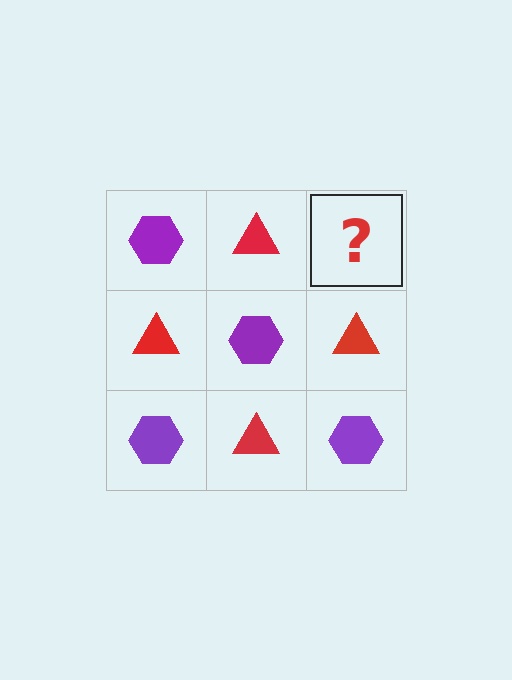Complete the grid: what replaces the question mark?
The question mark should be replaced with a purple hexagon.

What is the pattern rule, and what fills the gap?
The rule is that it alternates purple hexagon and red triangle in a checkerboard pattern. The gap should be filled with a purple hexagon.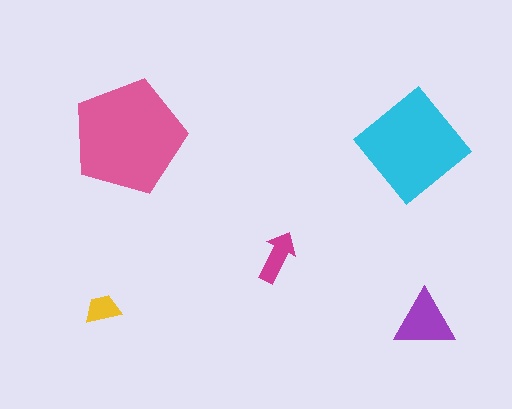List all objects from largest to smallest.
The pink pentagon, the cyan diamond, the purple triangle, the magenta arrow, the yellow trapezoid.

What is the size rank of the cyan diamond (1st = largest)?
2nd.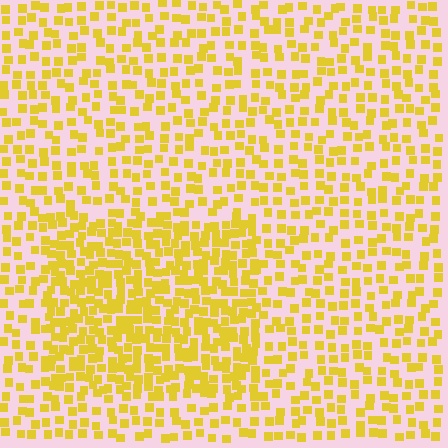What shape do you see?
I see a rectangle.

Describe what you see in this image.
The image contains small yellow elements arranged at two different densities. A rectangle-shaped region is visible where the elements are more densely packed than the surrounding area.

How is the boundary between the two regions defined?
The boundary is defined by a change in element density (approximately 1.8x ratio). All elements are the same color, size, and shape.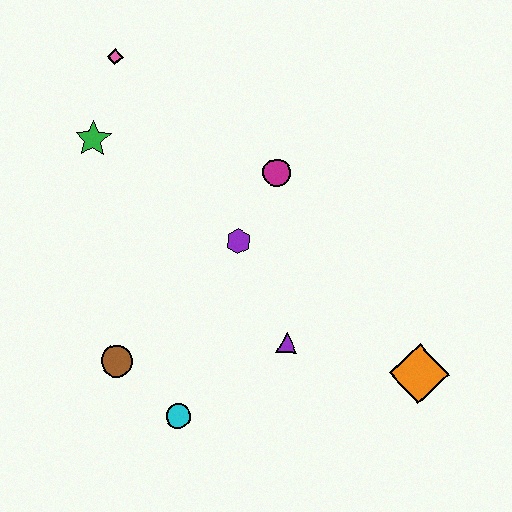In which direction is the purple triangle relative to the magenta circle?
The purple triangle is below the magenta circle.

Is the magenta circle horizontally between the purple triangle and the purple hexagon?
Yes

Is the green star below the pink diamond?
Yes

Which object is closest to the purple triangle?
The purple hexagon is closest to the purple triangle.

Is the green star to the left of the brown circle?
Yes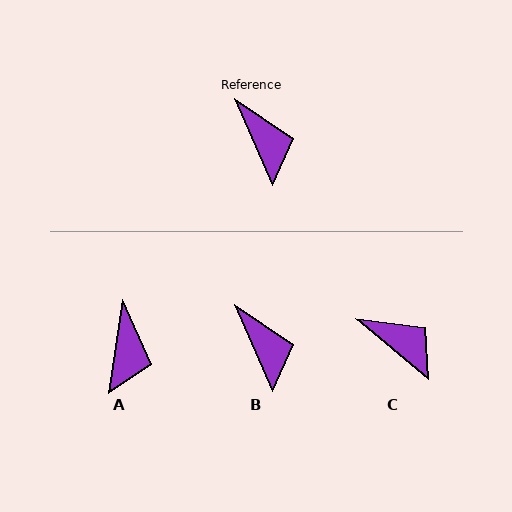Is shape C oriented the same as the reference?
No, it is off by about 27 degrees.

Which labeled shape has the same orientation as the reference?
B.